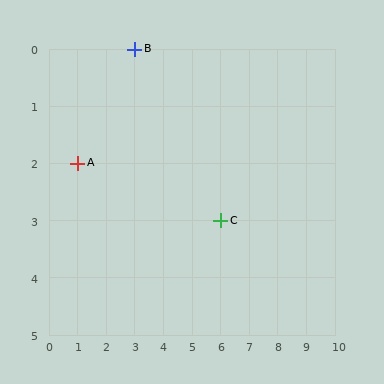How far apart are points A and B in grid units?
Points A and B are 2 columns and 2 rows apart (about 2.8 grid units diagonally).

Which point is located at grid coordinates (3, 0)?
Point B is at (3, 0).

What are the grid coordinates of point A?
Point A is at grid coordinates (1, 2).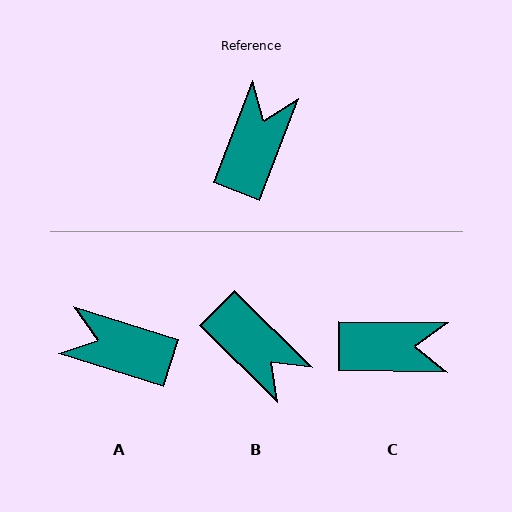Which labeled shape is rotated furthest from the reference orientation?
B, about 114 degrees away.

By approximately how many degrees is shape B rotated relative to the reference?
Approximately 114 degrees clockwise.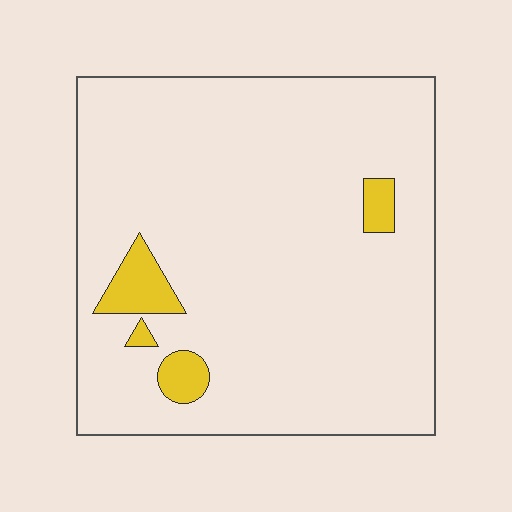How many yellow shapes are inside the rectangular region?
4.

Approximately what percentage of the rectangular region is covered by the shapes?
Approximately 5%.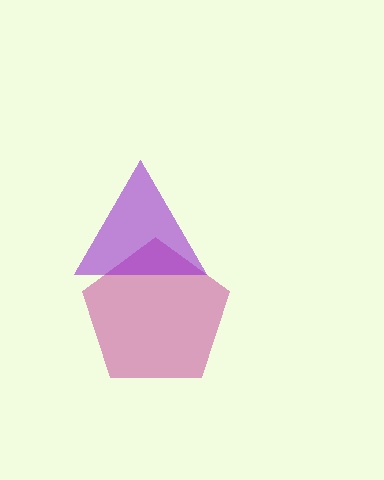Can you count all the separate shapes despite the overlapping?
Yes, there are 2 separate shapes.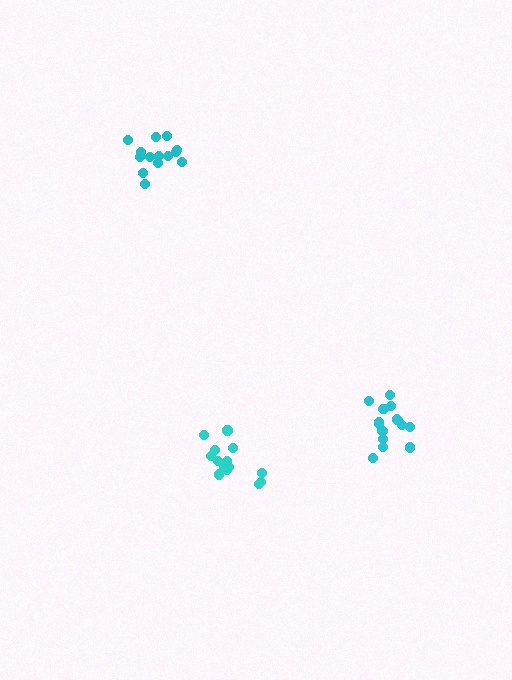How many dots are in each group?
Group 1: 14 dots, Group 2: 15 dots, Group 3: 15 dots (44 total).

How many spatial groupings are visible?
There are 3 spatial groupings.